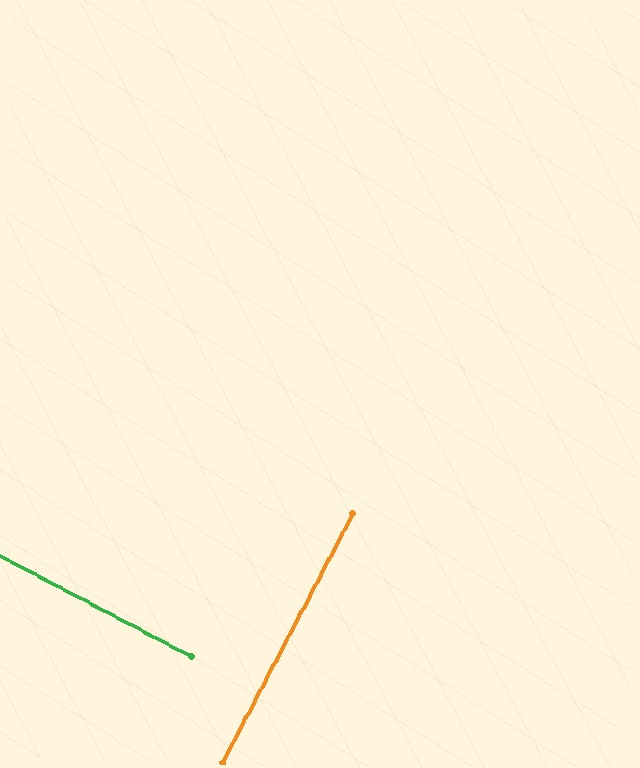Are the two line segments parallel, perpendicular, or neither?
Perpendicular — they meet at approximately 90°.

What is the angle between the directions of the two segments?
Approximately 90 degrees.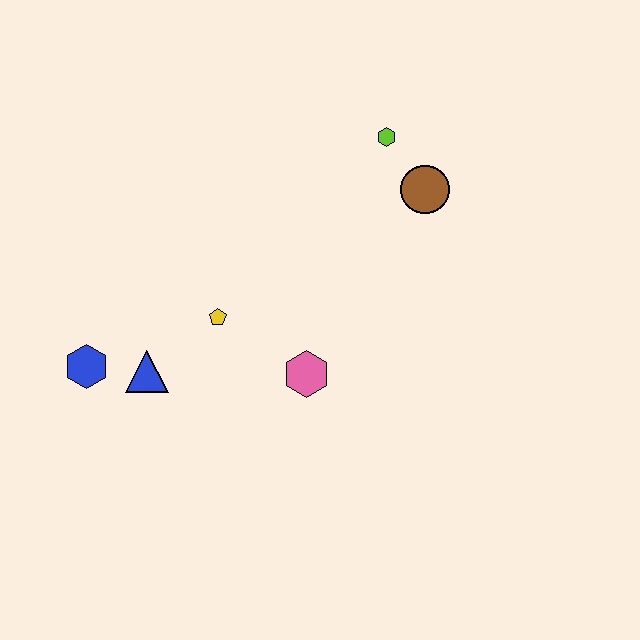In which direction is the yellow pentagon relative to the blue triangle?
The yellow pentagon is to the right of the blue triangle.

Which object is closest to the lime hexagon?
The brown circle is closest to the lime hexagon.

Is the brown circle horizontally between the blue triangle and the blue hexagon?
No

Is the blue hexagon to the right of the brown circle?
No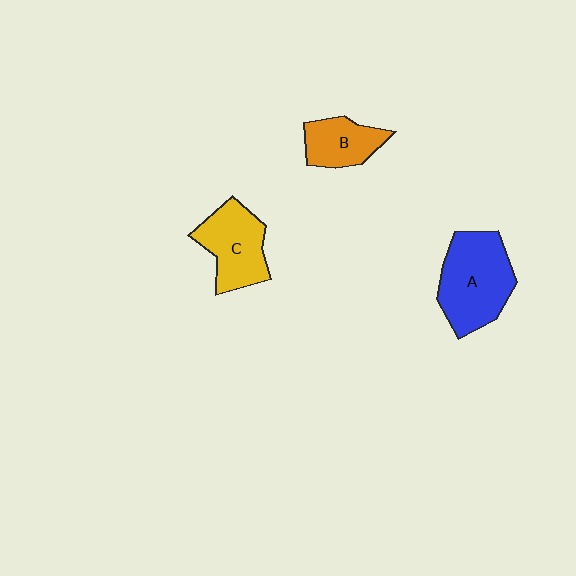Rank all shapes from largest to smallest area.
From largest to smallest: A (blue), C (yellow), B (orange).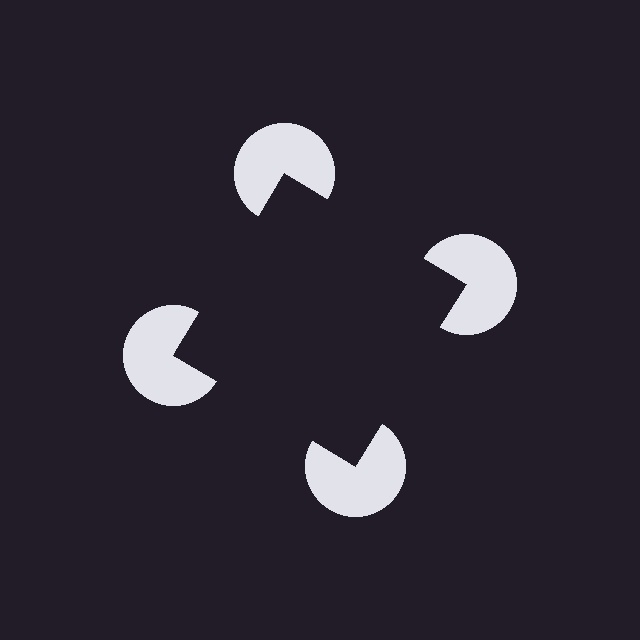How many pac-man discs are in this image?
There are 4 — one at each vertex of the illusory square.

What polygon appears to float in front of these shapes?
An illusory square — its edges are inferred from the aligned wedge cuts in the pac-man discs, not physically drawn.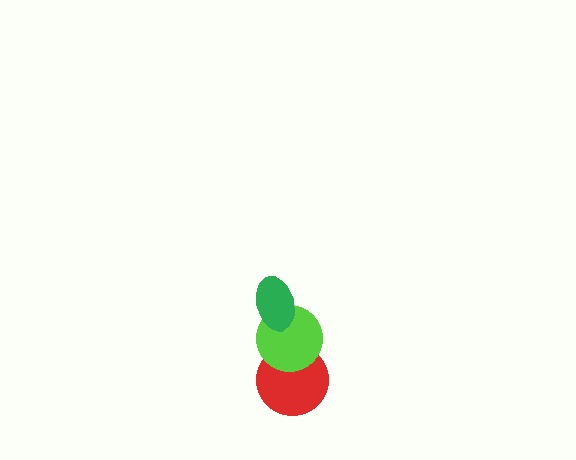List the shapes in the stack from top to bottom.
From top to bottom: the green ellipse, the lime circle, the red circle.